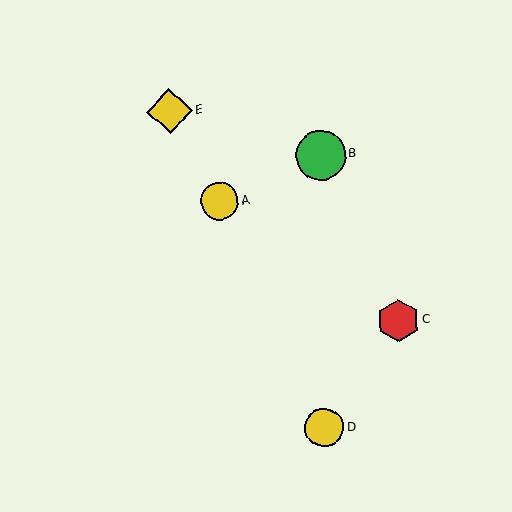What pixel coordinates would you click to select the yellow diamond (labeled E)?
Click at (170, 111) to select the yellow diamond E.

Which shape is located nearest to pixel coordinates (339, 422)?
The yellow circle (labeled D) at (324, 428) is nearest to that location.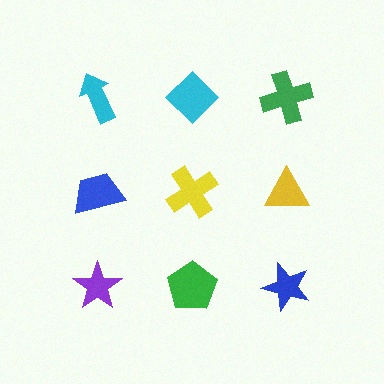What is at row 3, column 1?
A purple star.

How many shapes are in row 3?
3 shapes.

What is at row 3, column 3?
A blue star.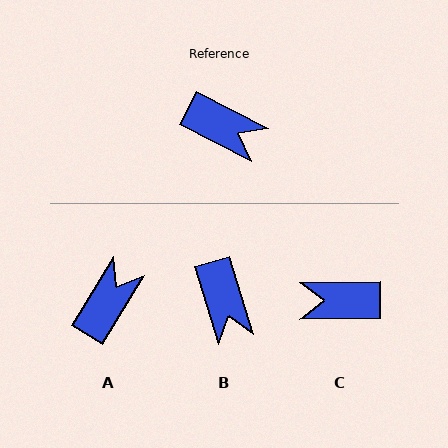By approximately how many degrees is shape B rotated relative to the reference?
Approximately 46 degrees clockwise.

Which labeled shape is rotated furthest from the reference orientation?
C, about 152 degrees away.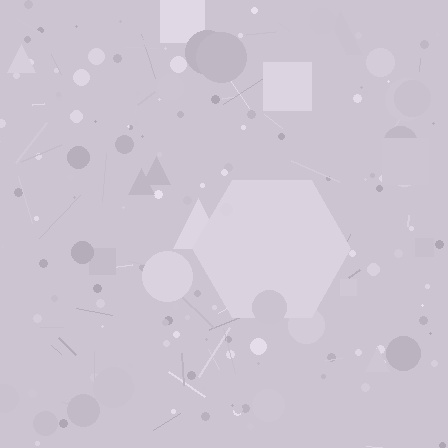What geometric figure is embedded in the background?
A hexagon is embedded in the background.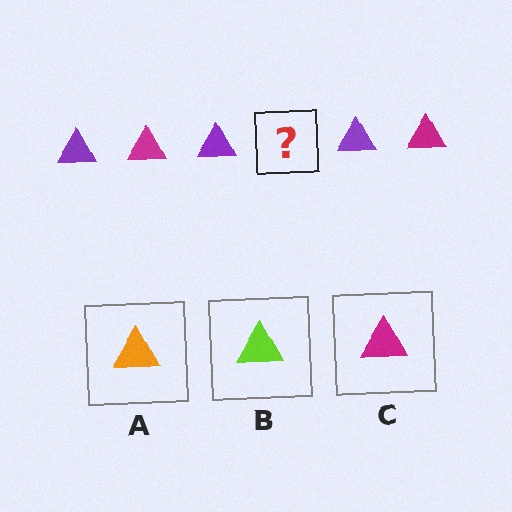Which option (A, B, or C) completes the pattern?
C.